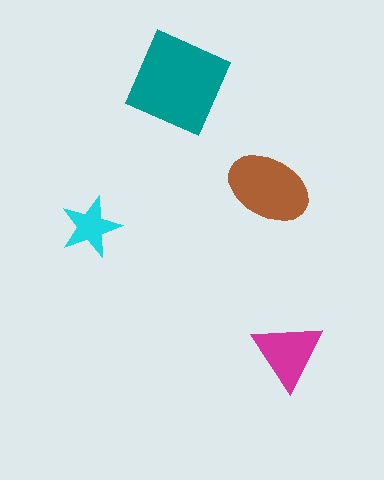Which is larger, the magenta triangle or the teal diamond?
The teal diamond.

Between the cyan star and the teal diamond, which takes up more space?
The teal diamond.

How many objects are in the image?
There are 4 objects in the image.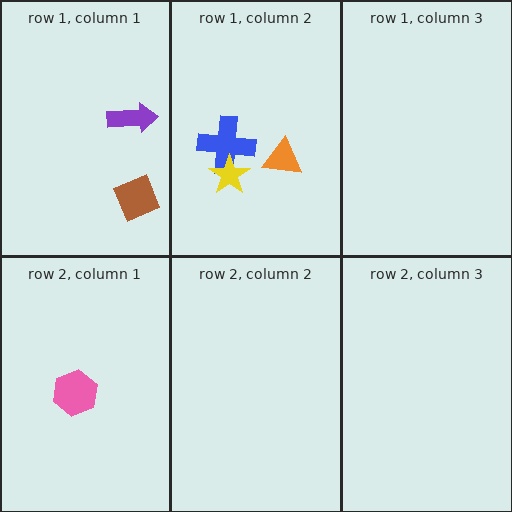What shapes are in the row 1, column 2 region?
The blue cross, the yellow star, the orange triangle.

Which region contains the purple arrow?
The row 1, column 1 region.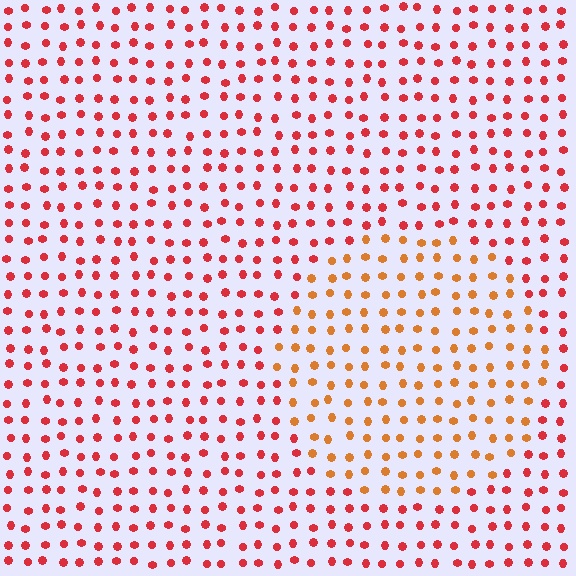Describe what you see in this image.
The image is filled with small red elements in a uniform arrangement. A circle-shaped region is visible where the elements are tinted to a slightly different hue, forming a subtle color boundary.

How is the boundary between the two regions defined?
The boundary is defined purely by a slight shift in hue (about 32 degrees). Spacing, size, and orientation are identical on both sides.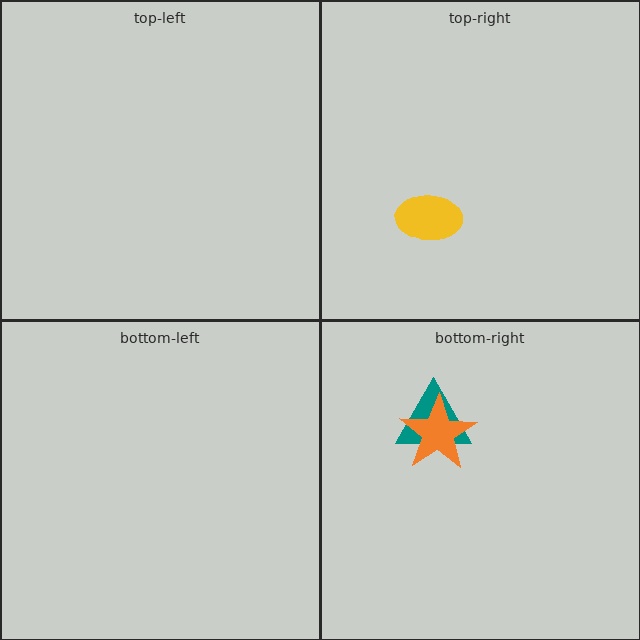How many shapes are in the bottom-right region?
2.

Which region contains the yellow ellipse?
The top-right region.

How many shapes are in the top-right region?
1.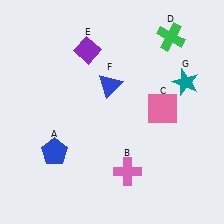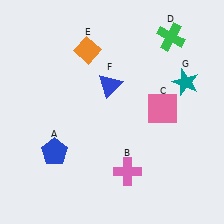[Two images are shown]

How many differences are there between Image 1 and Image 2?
There is 1 difference between the two images.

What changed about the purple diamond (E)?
In Image 1, E is purple. In Image 2, it changed to orange.